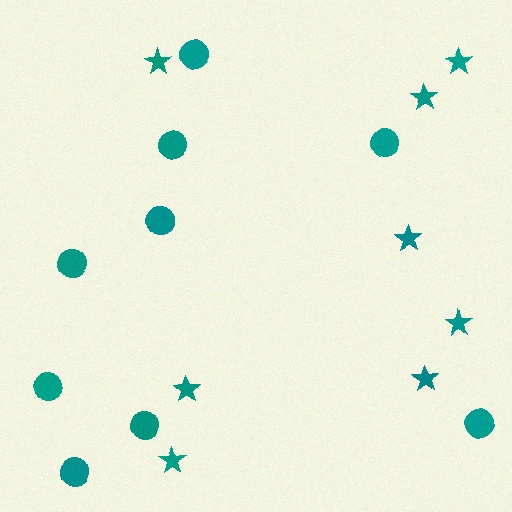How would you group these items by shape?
There are 2 groups: one group of stars (8) and one group of circles (9).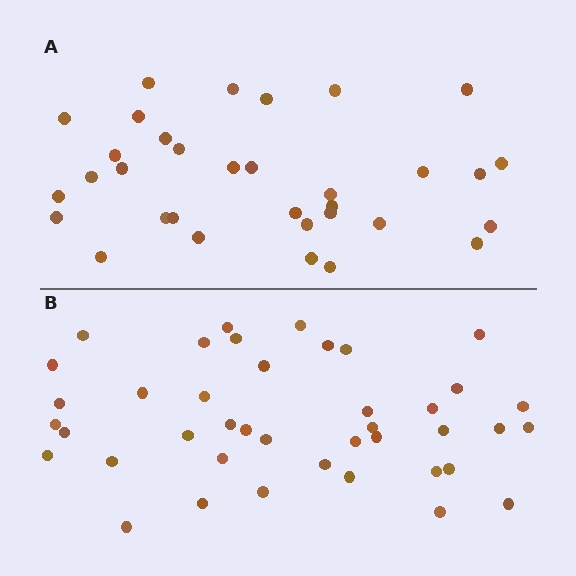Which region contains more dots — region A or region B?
Region B (the bottom region) has more dots.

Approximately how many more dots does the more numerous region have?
Region B has roughly 8 or so more dots than region A.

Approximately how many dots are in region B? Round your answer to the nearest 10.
About 40 dots. (The exact count is 41, which rounds to 40.)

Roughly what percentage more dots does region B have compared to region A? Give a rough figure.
About 25% more.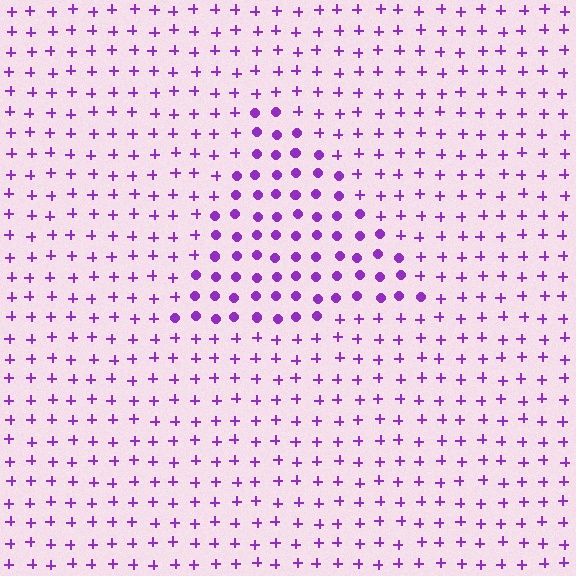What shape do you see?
I see a triangle.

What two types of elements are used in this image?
The image uses circles inside the triangle region and plus signs outside it.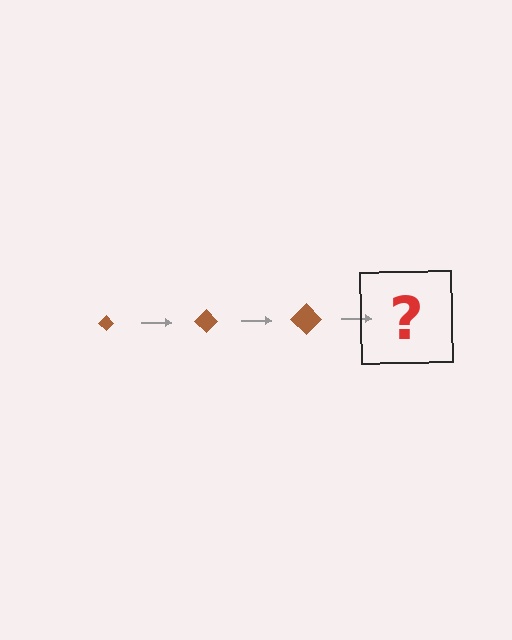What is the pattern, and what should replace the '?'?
The pattern is that the diamond gets progressively larger each step. The '?' should be a brown diamond, larger than the previous one.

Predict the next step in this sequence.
The next step is a brown diamond, larger than the previous one.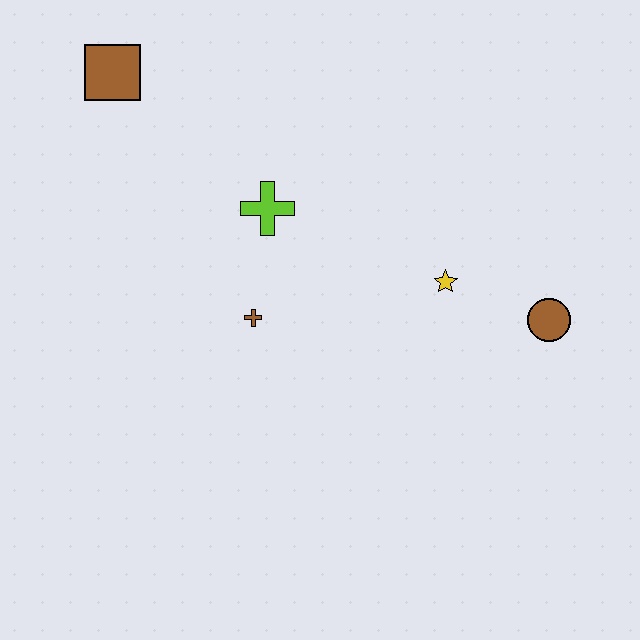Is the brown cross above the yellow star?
No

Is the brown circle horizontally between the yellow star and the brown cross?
No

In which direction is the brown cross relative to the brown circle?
The brown cross is to the left of the brown circle.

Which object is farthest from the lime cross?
The brown circle is farthest from the lime cross.